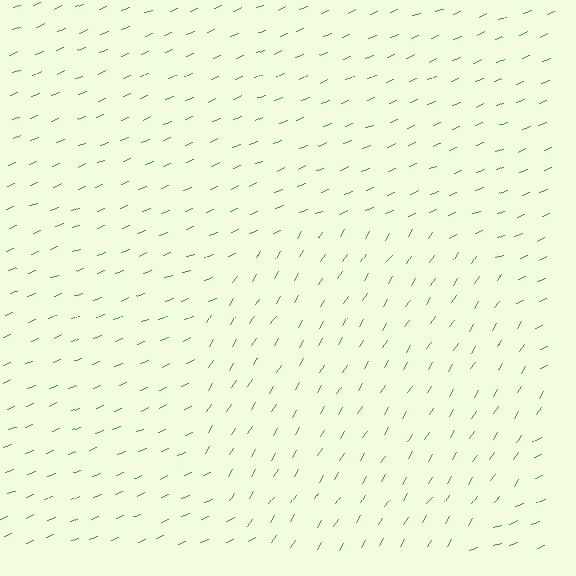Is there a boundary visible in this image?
Yes, there is a texture boundary formed by a change in line orientation.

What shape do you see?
I see a circle.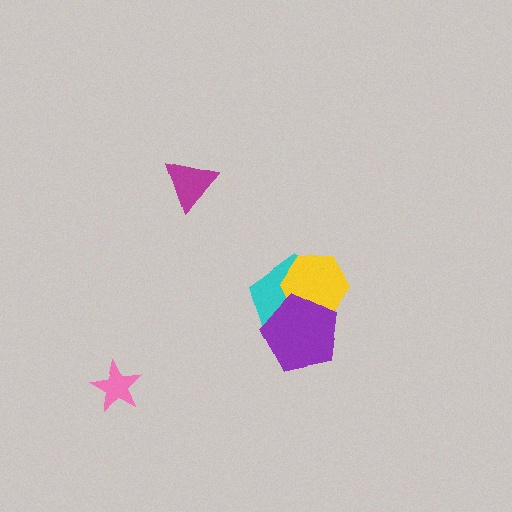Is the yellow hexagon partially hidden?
Yes, it is partially covered by another shape.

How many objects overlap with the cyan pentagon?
2 objects overlap with the cyan pentagon.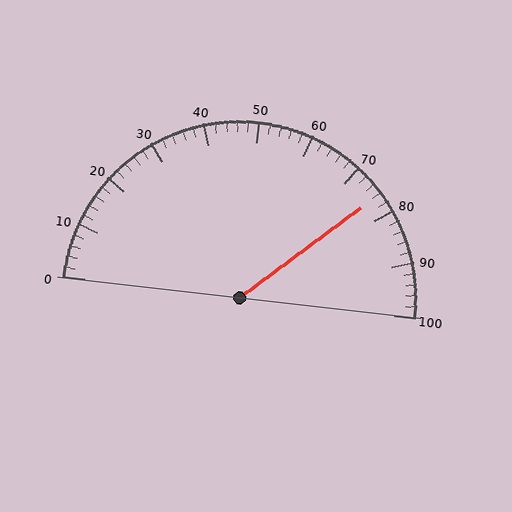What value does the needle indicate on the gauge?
The needle indicates approximately 76.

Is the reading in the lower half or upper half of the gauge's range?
The reading is in the upper half of the range (0 to 100).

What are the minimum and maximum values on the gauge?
The gauge ranges from 0 to 100.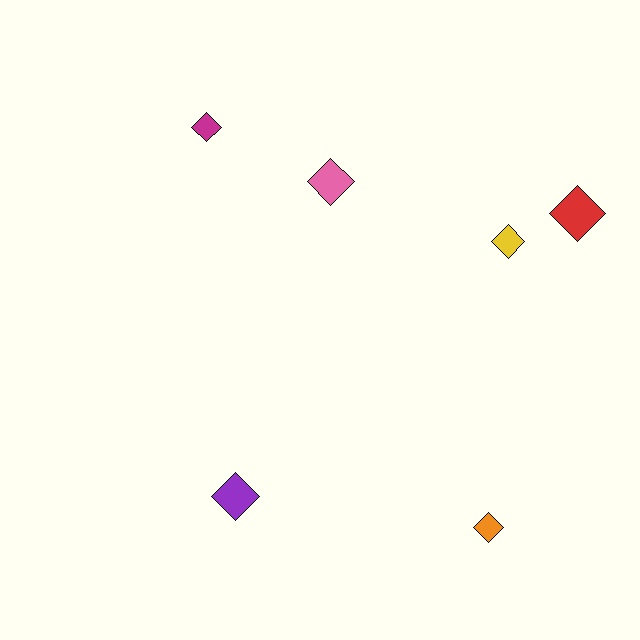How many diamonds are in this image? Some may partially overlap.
There are 6 diamonds.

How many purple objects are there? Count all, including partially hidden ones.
There is 1 purple object.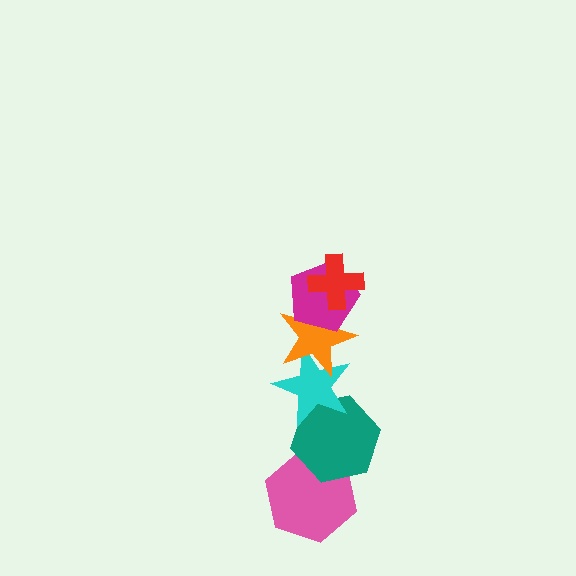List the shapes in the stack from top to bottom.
From top to bottom: the red cross, the magenta pentagon, the orange star, the cyan star, the teal hexagon, the pink hexagon.